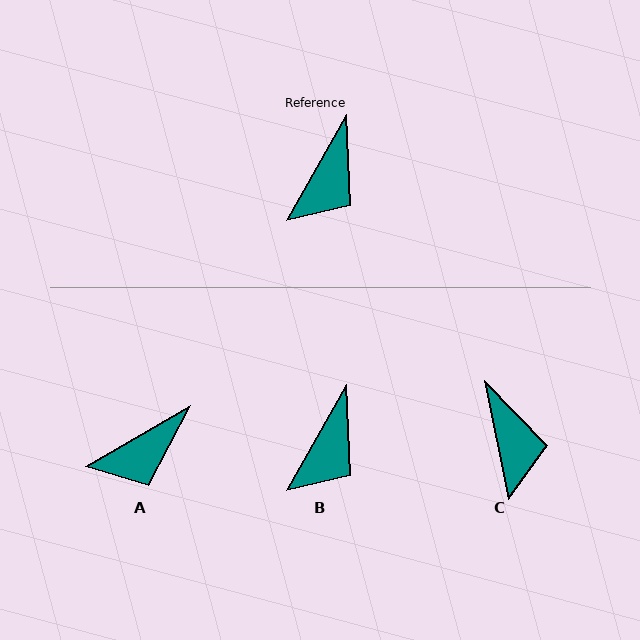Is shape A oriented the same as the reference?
No, it is off by about 30 degrees.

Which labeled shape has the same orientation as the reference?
B.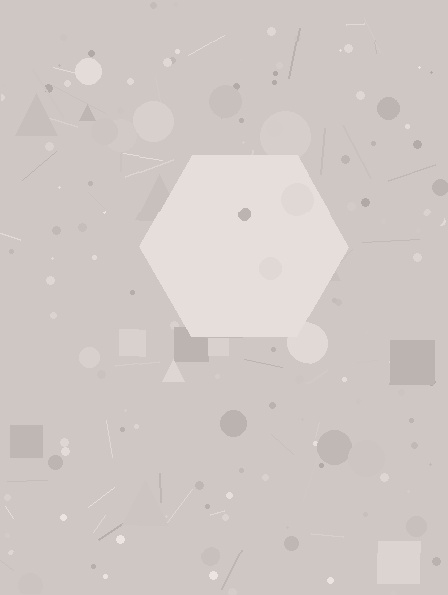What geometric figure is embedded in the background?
A hexagon is embedded in the background.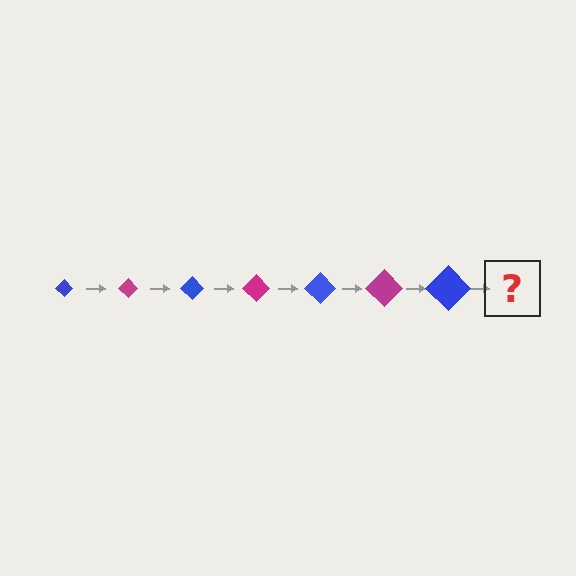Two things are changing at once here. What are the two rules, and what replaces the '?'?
The two rules are that the diamond grows larger each step and the color cycles through blue and magenta. The '?' should be a magenta diamond, larger than the previous one.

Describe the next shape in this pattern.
It should be a magenta diamond, larger than the previous one.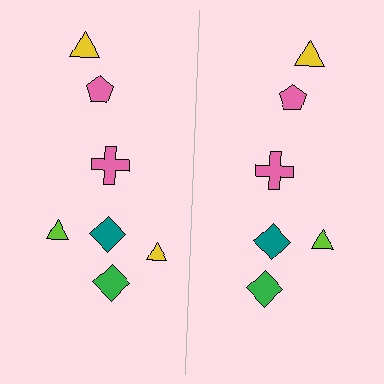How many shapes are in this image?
There are 13 shapes in this image.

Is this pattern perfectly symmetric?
No, the pattern is not perfectly symmetric. A yellow triangle is missing from the right side.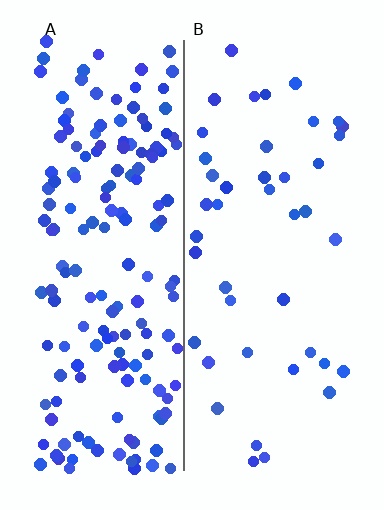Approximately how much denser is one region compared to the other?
Approximately 3.8× — region A over region B.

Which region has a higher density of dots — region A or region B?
A (the left).